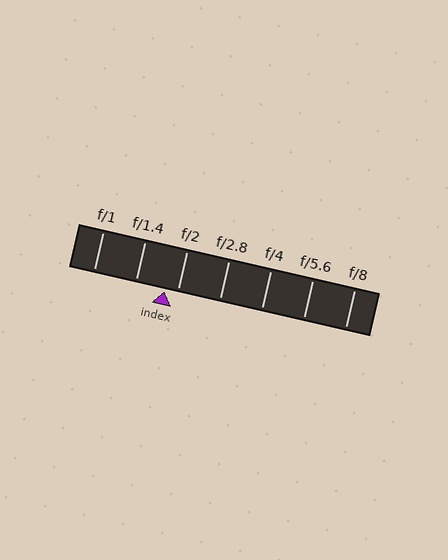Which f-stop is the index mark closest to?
The index mark is closest to f/2.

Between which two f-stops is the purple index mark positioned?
The index mark is between f/1.4 and f/2.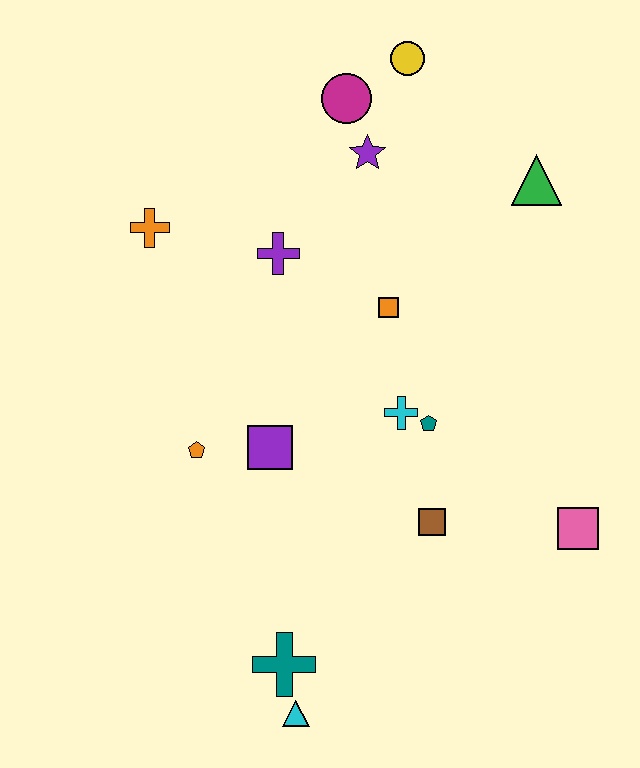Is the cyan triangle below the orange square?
Yes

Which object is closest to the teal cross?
The cyan triangle is closest to the teal cross.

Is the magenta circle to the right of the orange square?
No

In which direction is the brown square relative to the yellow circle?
The brown square is below the yellow circle.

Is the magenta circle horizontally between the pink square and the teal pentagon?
No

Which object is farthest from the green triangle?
The cyan triangle is farthest from the green triangle.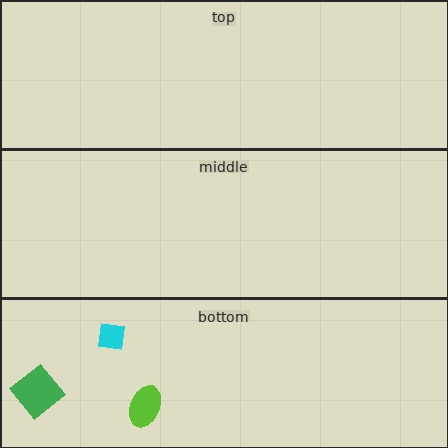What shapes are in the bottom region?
The green diamond, the lime ellipse, the cyan square.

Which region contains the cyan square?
The bottom region.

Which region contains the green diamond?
The bottom region.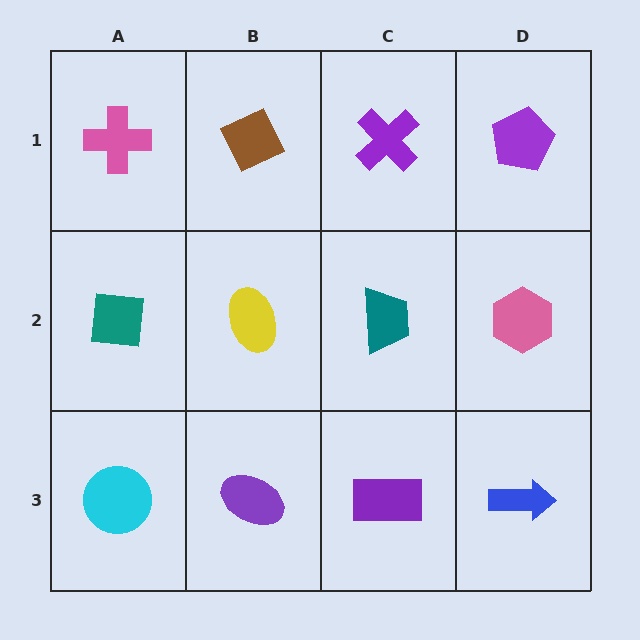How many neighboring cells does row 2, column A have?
3.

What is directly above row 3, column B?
A yellow ellipse.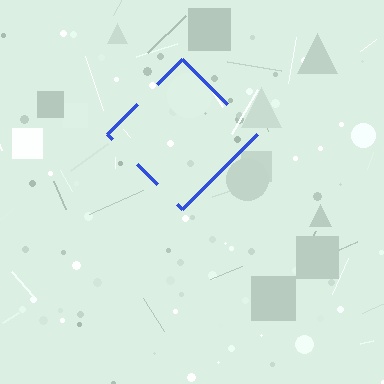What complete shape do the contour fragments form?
The contour fragments form a diamond.